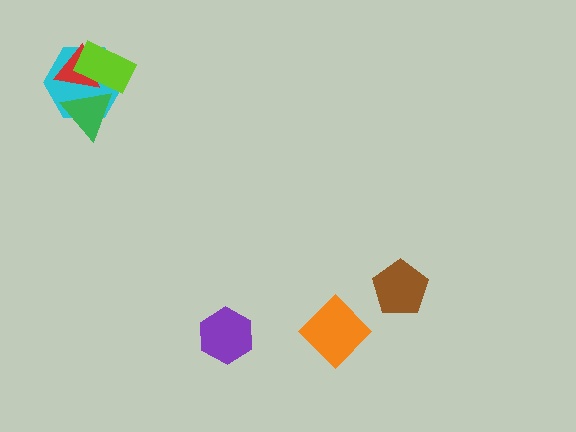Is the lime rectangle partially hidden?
Yes, it is partially covered by another shape.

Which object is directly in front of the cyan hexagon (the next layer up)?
The red triangle is directly in front of the cyan hexagon.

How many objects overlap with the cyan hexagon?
3 objects overlap with the cyan hexagon.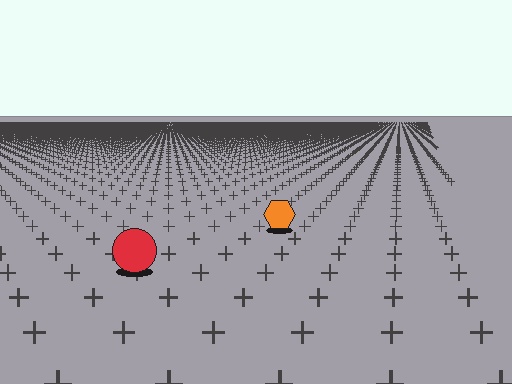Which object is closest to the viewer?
The red circle is closest. The texture marks near it are larger and more spread out.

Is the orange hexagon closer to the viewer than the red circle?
No. The red circle is closer — you can tell from the texture gradient: the ground texture is coarser near it.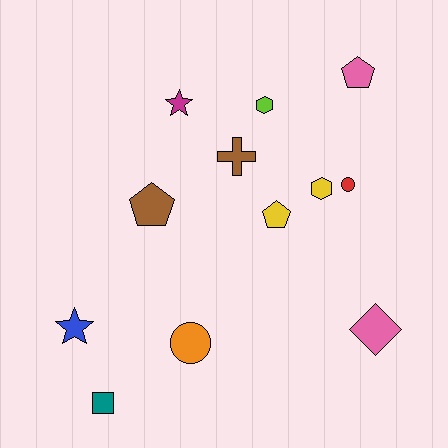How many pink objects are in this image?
There are 2 pink objects.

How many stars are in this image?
There are 2 stars.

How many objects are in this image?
There are 12 objects.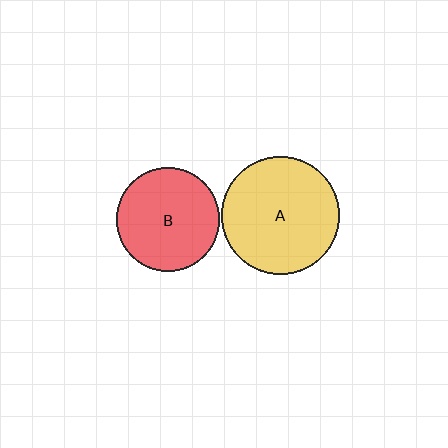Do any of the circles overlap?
No, none of the circles overlap.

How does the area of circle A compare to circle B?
Approximately 1.3 times.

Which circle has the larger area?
Circle A (yellow).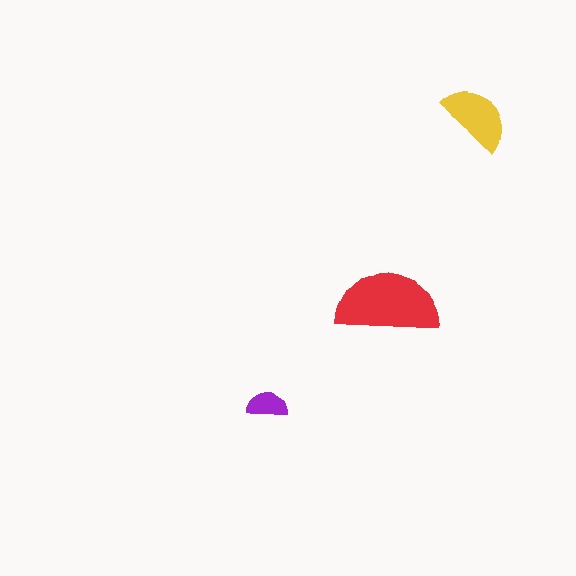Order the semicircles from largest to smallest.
the red one, the yellow one, the purple one.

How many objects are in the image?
There are 3 objects in the image.